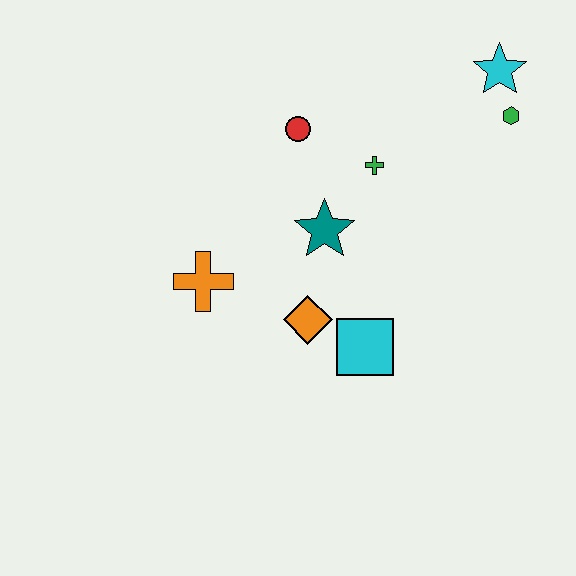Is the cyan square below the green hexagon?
Yes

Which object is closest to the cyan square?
The orange diamond is closest to the cyan square.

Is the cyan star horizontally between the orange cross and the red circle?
No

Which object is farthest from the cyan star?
The orange cross is farthest from the cyan star.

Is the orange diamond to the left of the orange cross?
No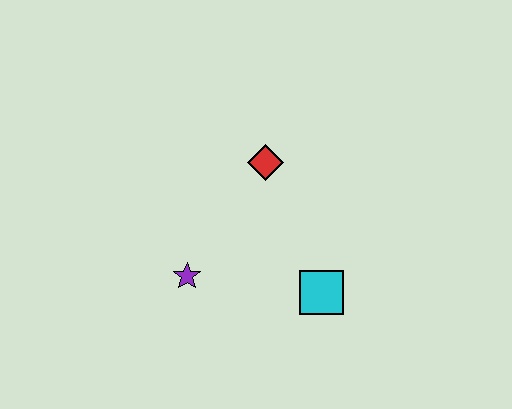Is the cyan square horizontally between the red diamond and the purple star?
No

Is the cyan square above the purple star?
No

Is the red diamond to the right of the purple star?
Yes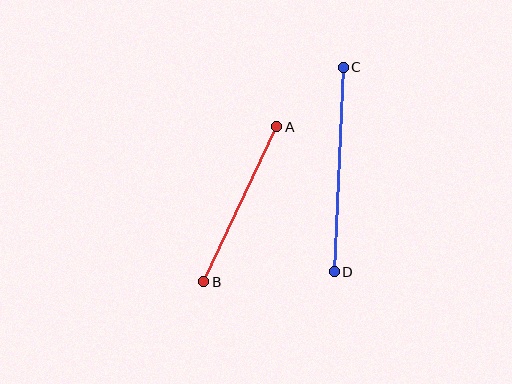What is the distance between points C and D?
The distance is approximately 205 pixels.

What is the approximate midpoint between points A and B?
The midpoint is at approximately (240, 204) pixels.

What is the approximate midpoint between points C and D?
The midpoint is at approximately (339, 169) pixels.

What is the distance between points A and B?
The distance is approximately 171 pixels.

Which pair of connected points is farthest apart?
Points C and D are farthest apart.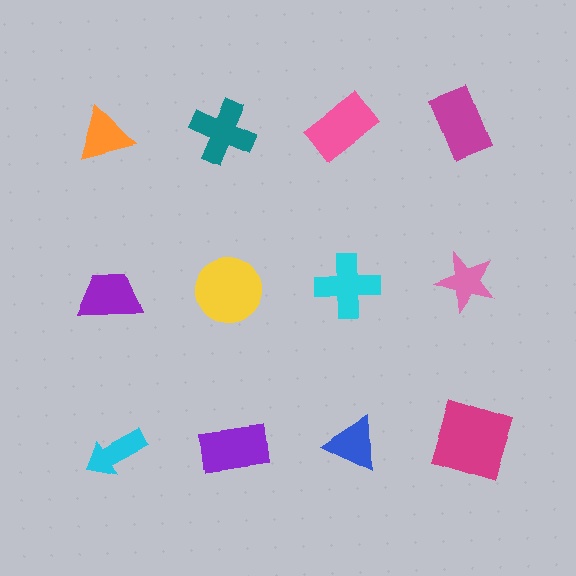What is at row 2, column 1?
A purple trapezoid.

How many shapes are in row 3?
4 shapes.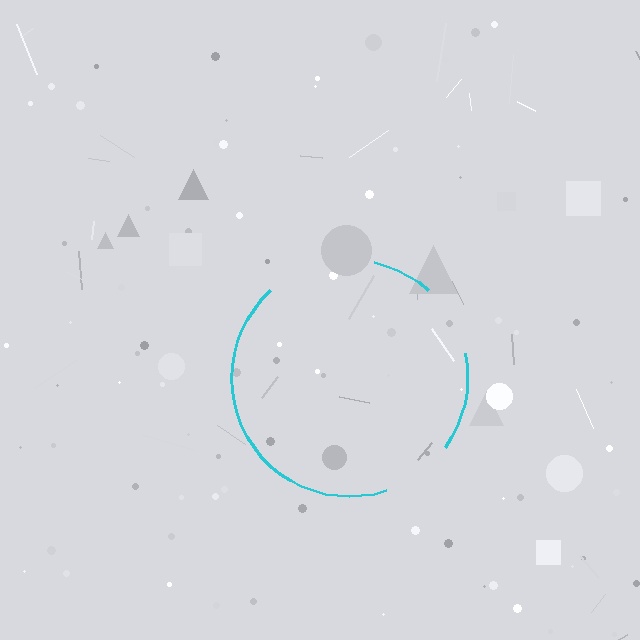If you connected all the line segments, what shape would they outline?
They would outline a circle.